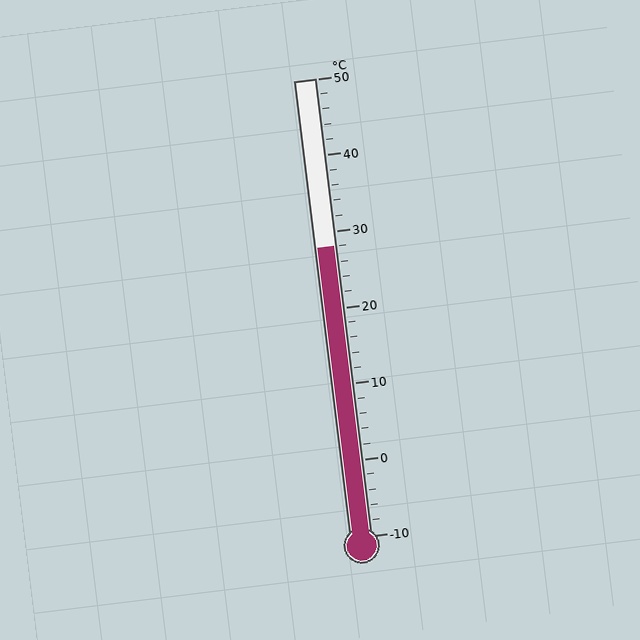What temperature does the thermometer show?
The thermometer shows approximately 28°C.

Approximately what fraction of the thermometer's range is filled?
The thermometer is filled to approximately 65% of its range.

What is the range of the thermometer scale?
The thermometer scale ranges from -10°C to 50°C.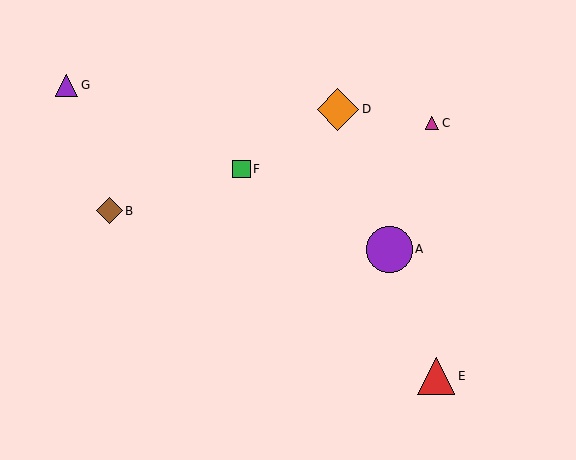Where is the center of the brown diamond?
The center of the brown diamond is at (109, 211).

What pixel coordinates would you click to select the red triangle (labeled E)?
Click at (436, 376) to select the red triangle E.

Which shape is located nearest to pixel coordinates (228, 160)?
The green square (labeled F) at (241, 169) is nearest to that location.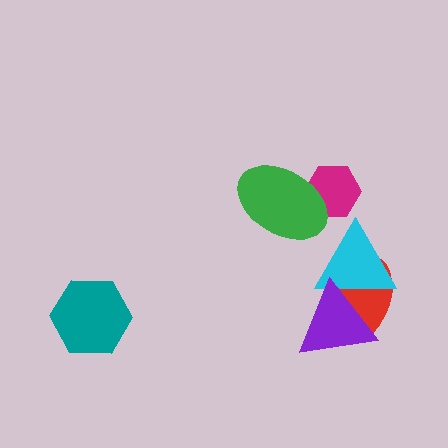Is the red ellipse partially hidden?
Yes, it is partially covered by another shape.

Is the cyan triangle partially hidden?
Yes, it is partially covered by another shape.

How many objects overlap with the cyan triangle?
2 objects overlap with the cyan triangle.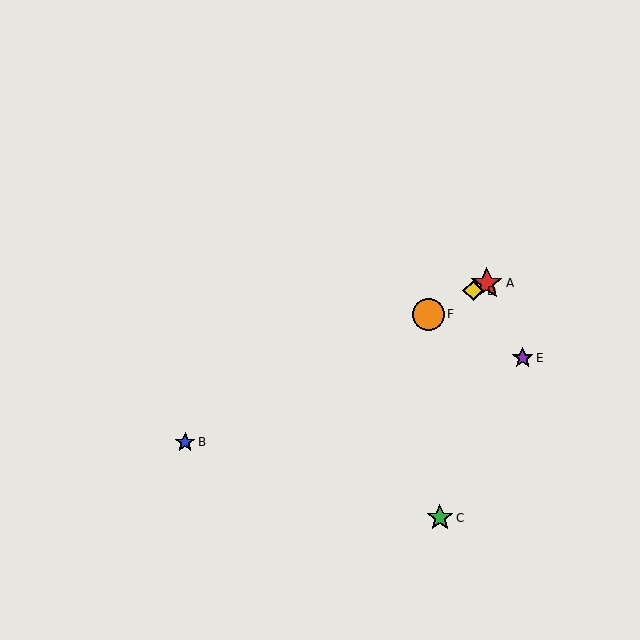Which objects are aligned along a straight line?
Objects A, B, D, F are aligned along a straight line.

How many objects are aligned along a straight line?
4 objects (A, B, D, F) are aligned along a straight line.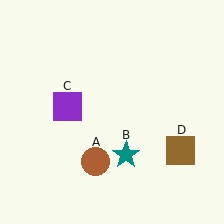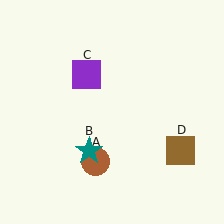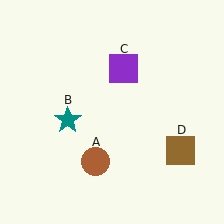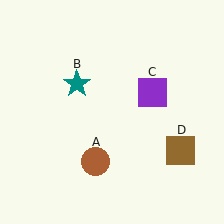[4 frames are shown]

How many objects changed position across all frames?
2 objects changed position: teal star (object B), purple square (object C).